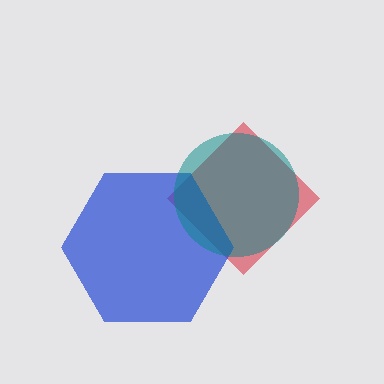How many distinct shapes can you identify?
There are 3 distinct shapes: a red diamond, a blue hexagon, a teal circle.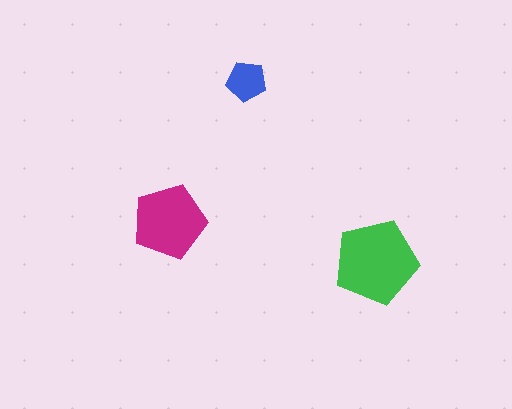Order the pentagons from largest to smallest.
the green one, the magenta one, the blue one.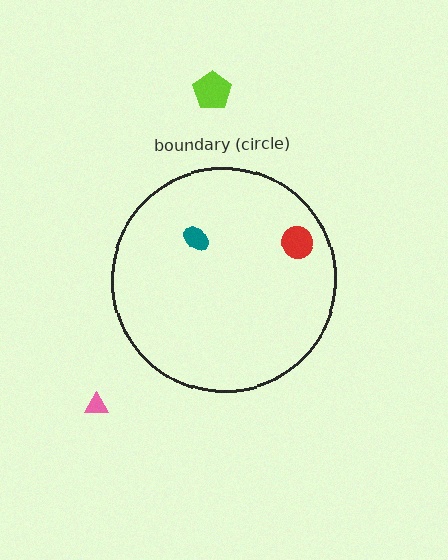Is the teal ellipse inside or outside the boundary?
Inside.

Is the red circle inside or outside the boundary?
Inside.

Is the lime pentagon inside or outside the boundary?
Outside.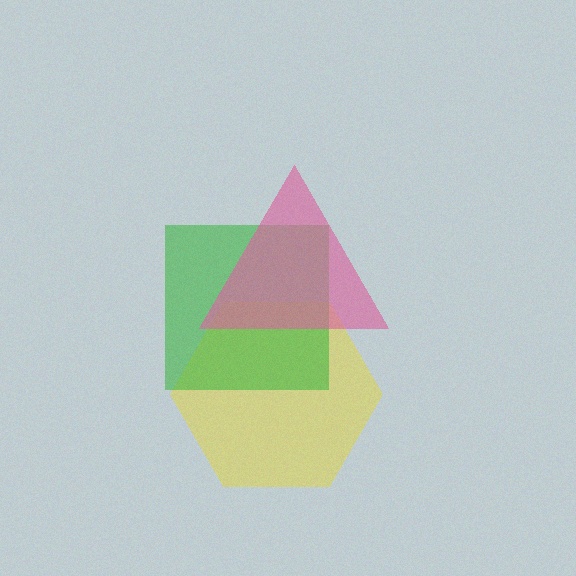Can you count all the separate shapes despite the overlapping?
Yes, there are 3 separate shapes.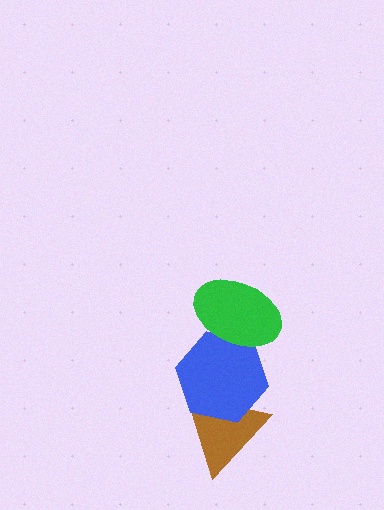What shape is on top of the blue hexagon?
The green ellipse is on top of the blue hexagon.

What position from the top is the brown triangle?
The brown triangle is 3rd from the top.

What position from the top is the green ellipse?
The green ellipse is 1st from the top.